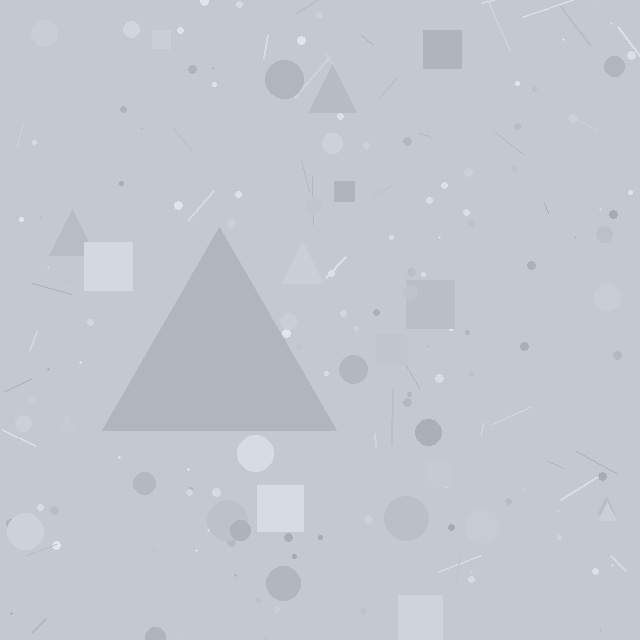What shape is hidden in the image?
A triangle is hidden in the image.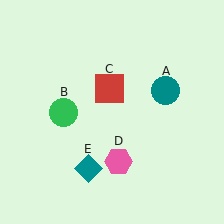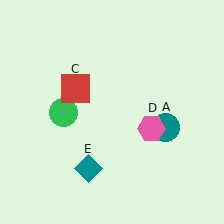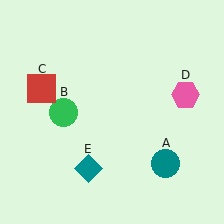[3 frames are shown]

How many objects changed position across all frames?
3 objects changed position: teal circle (object A), red square (object C), pink hexagon (object D).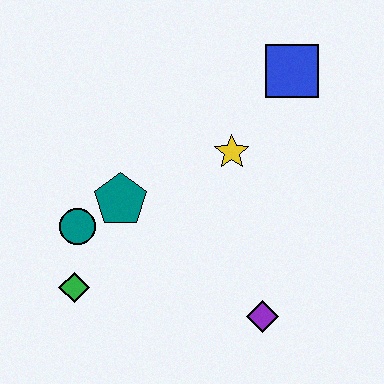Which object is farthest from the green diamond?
The blue square is farthest from the green diamond.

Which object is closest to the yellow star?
The blue square is closest to the yellow star.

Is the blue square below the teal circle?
No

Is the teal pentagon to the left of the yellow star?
Yes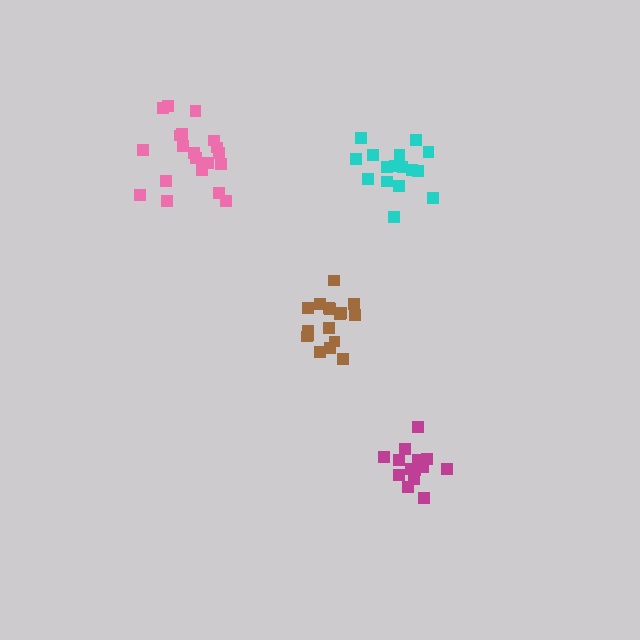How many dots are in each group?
Group 1: 14 dots, Group 2: 16 dots, Group 3: 17 dots, Group 4: 20 dots (67 total).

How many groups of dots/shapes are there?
There are 4 groups.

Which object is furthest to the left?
The pink cluster is leftmost.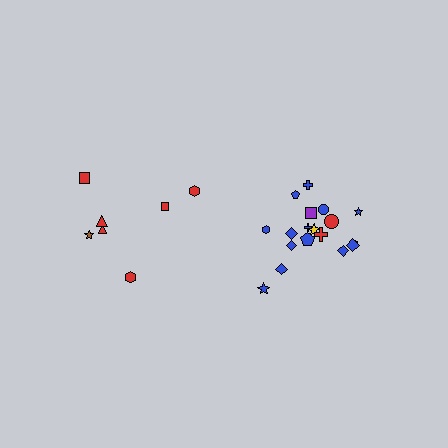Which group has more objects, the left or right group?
The right group.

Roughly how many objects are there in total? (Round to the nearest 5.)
Roughly 25 objects in total.